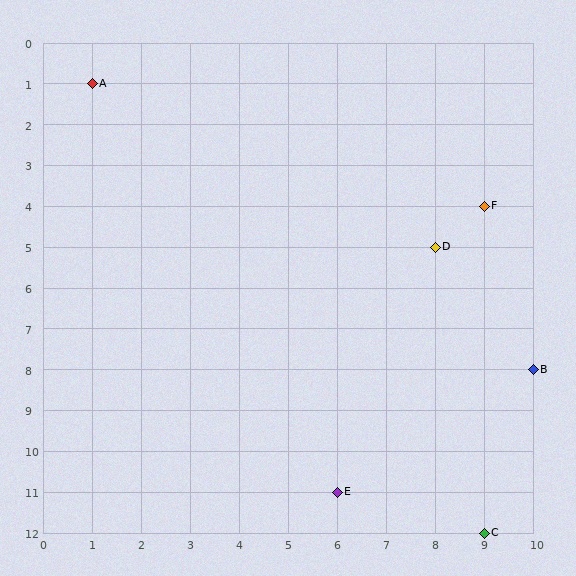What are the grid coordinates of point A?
Point A is at grid coordinates (1, 1).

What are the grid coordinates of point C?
Point C is at grid coordinates (9, 12).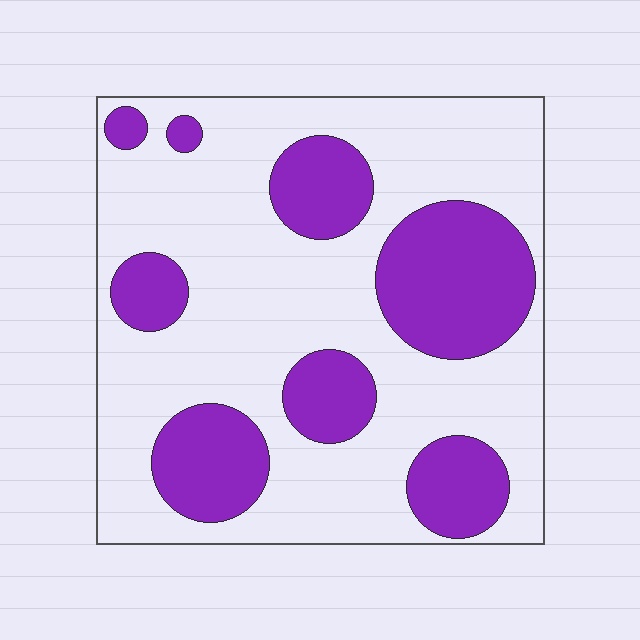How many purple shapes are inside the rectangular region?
8.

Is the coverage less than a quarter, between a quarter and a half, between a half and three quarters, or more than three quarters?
Between a quarter and a half.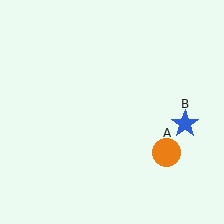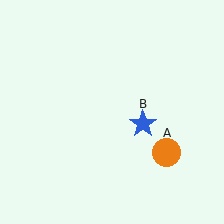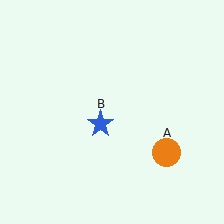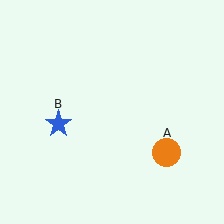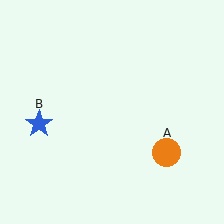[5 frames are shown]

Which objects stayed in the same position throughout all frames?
Orange circle (object A) remained stationary.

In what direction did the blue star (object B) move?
The blue star (object B) moved left.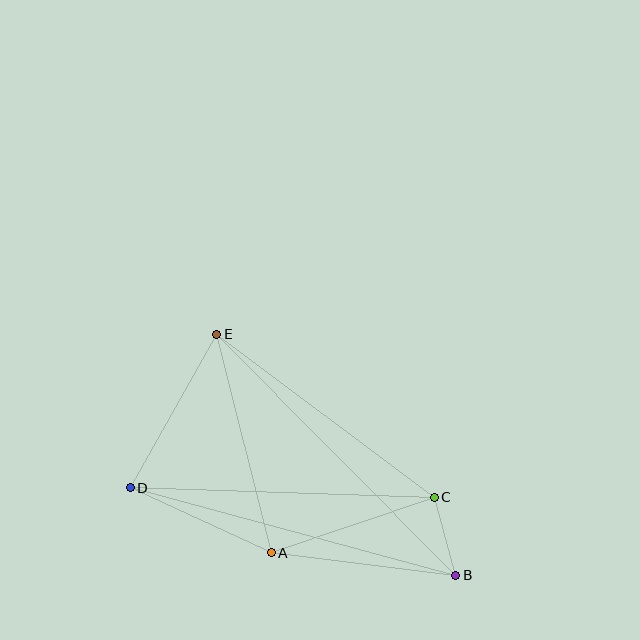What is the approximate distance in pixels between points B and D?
The distance between B and D is approximately 337 pixels.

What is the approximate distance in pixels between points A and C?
The distance between A and C is approximately 172 pixels.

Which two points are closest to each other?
Points B and C are closest to each other.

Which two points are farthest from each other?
Points B and E are farthest from each other.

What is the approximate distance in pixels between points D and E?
The distance between D and E is approximately 176 pixels.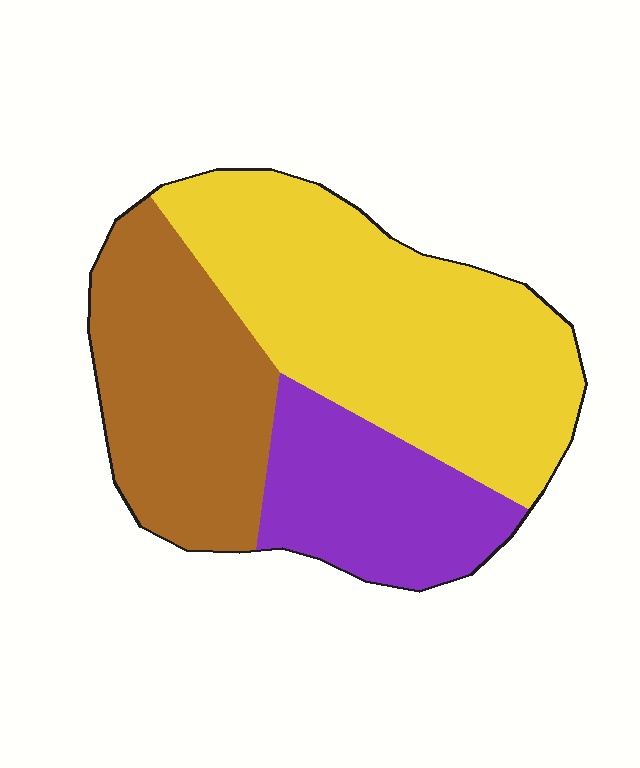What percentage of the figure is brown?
Brown takes up about one third (1/3) of the figure.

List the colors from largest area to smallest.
From largest to smallest: yellow, brown, purple.